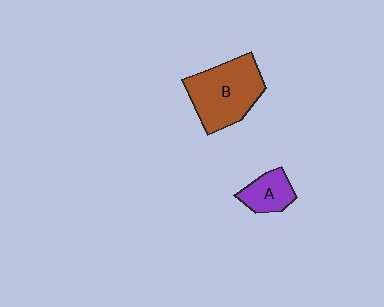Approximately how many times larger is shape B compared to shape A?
Approximately 2.3 times.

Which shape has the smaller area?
Shape A (purple).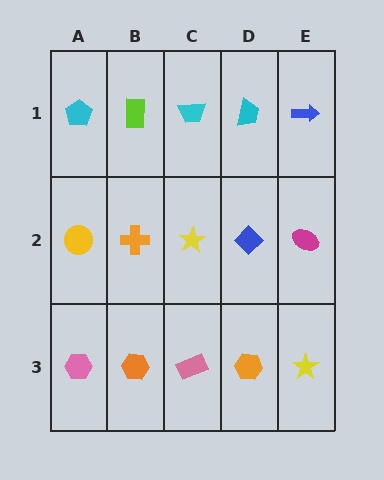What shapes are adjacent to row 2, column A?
A cyan pentagon (row 1, column A), a pink hexagon (row 3, column A), an orange cross (row 2, column B).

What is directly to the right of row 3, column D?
A yellow star.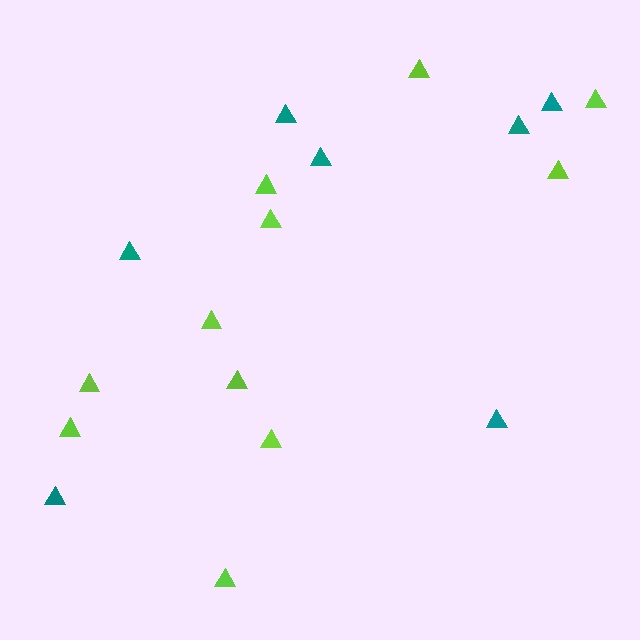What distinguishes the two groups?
There are 2 groups: one group of lime triangles (11) and one group of teal triangles (7).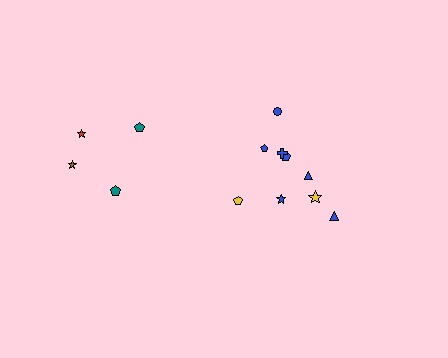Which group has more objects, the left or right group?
The right group.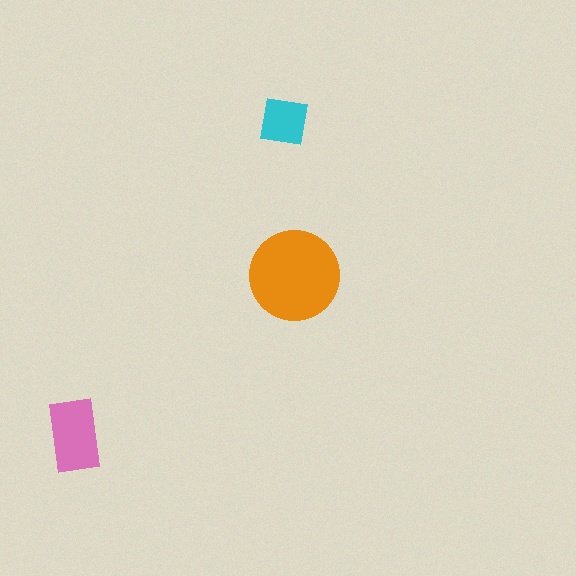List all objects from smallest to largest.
The cyan square, the pink rectangle, the orange circle.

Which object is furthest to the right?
The orange circle is rightmost.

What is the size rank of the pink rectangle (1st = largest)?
2nd.